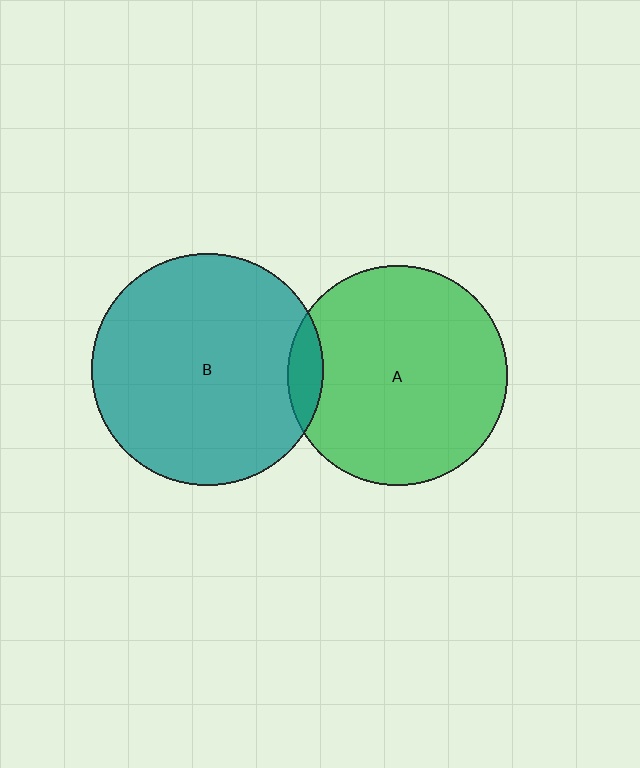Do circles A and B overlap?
Yes.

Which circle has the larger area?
Circle B (teal).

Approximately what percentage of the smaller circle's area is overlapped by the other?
Approximately 10%.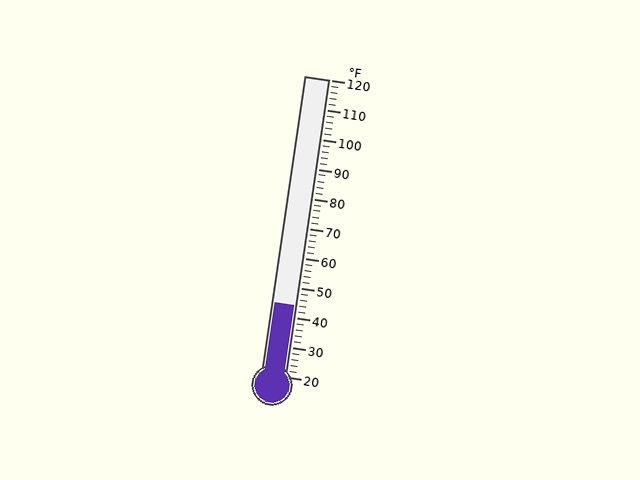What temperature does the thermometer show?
The thermometer shows approximately 44°F.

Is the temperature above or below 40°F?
The temperature is above 40°F.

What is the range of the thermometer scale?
The thermometer scale ranges from 20°F to 120°F.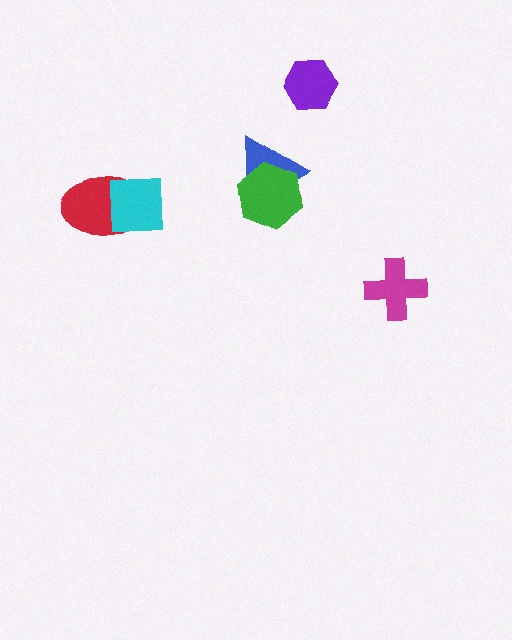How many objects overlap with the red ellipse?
1 object overlaps with the red ellipse.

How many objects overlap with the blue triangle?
1 object overlaps with the blue triangle.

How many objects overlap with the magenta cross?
0 objects overlap with the magenta cross.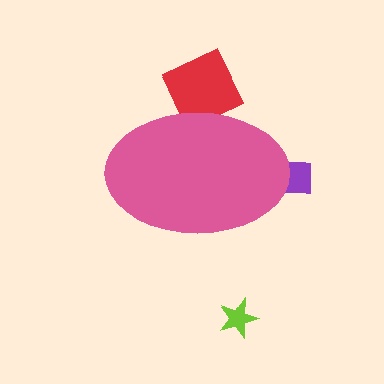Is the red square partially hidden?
Yes, the red square is partially hidden behind the pink ellipse.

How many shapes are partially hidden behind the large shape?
2 shapes are partially hidden.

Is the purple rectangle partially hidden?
Yes, the purple rectangle is partially hidden behind the pink ellipse.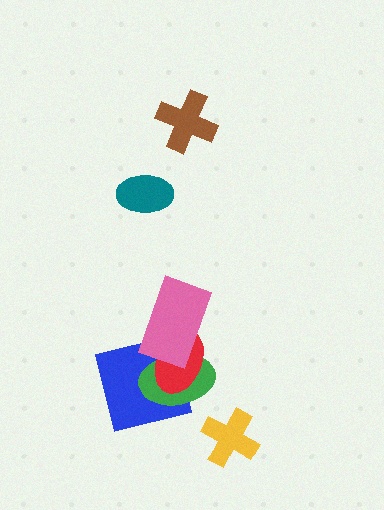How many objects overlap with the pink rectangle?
3 objects overlap with the pink rectangle.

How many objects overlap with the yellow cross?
0 objects overlap with the yellow cross.